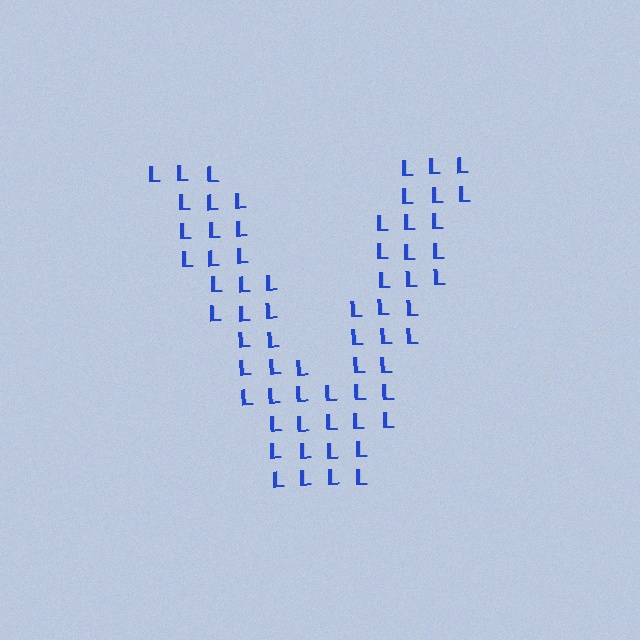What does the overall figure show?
The overall figure shows the letter V.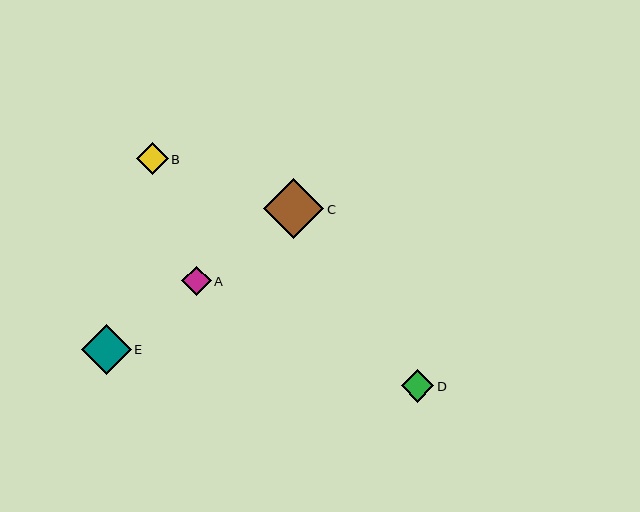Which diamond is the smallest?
Diamond A is the smallest with a size of approximately 29 pixels.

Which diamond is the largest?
Diamond C is the largest with a size of approximately 60 pixels.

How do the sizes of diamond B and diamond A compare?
Diamond B and diamond A are approximately the same size.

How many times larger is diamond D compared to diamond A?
Diamond D is approximately 1.1 times the size of diamond A.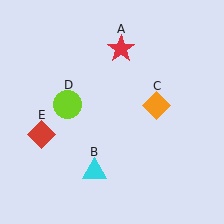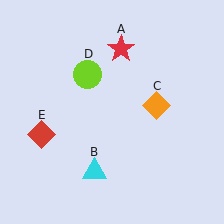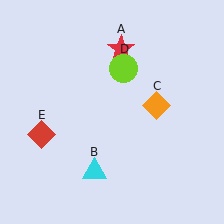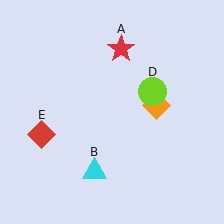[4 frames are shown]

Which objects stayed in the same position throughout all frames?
Red star (object A) and cyan triangle (object B) and orange diamond (object C) and red diamond (object E) remained stationary.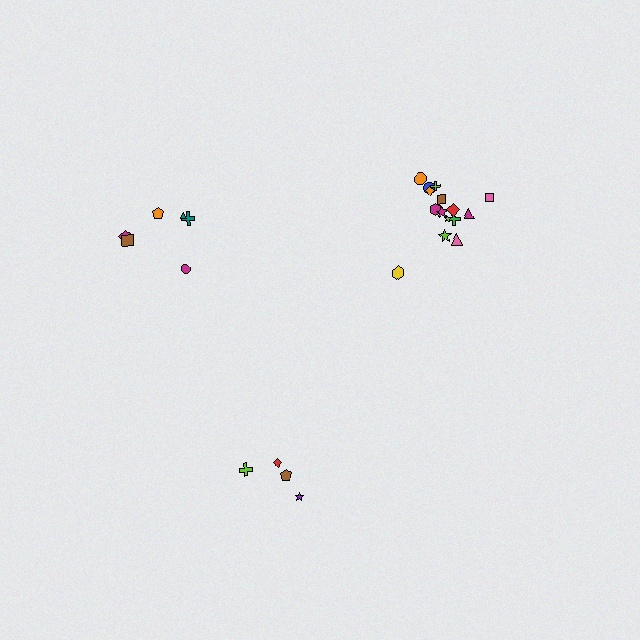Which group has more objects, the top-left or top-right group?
The top-right group.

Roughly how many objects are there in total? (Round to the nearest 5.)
Roughly 25 objects in total.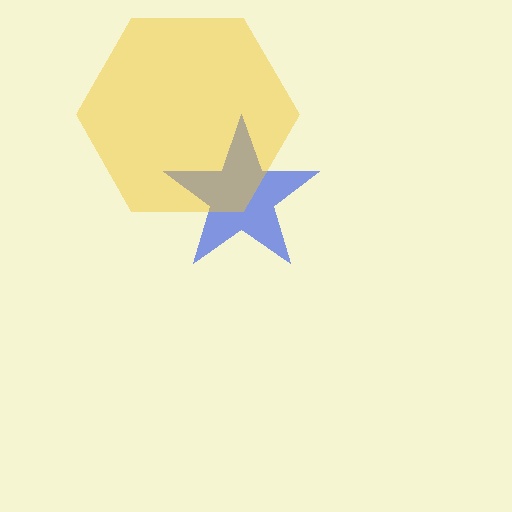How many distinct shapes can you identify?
There are 2 distinct shapes: a blue star, a yellow hexagon.